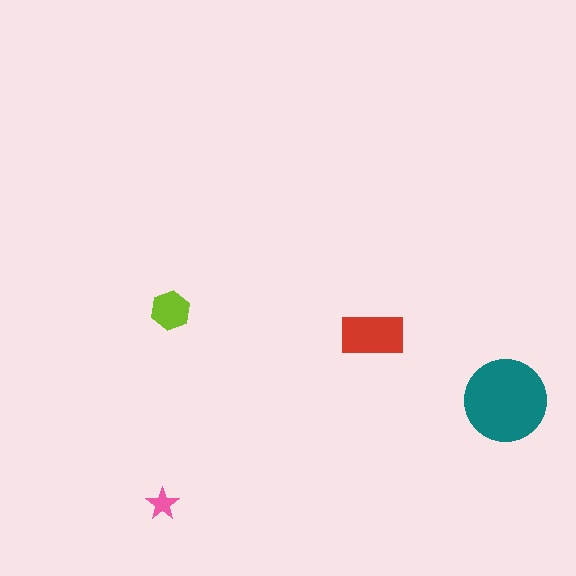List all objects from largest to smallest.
The teal circle, the red rectangle, the lime hexagon, the pink star.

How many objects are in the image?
There are 4 objects in the image.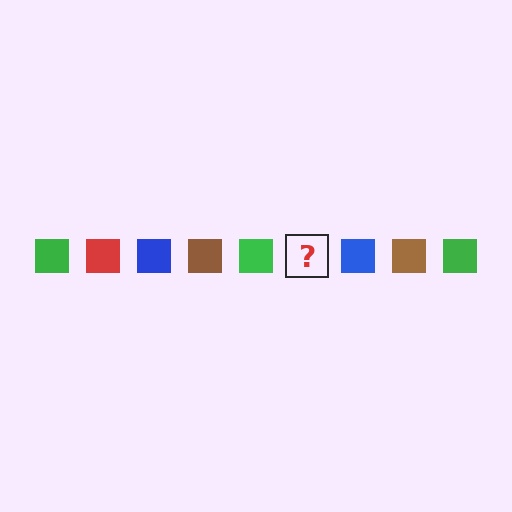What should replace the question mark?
The question mark should be replaced with a red square.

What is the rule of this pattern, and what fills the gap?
The rule is that the pattern cycles through green, red, blue, brown squares. The gap should be filled with a red square.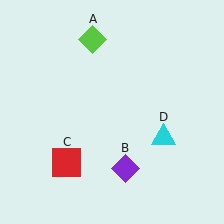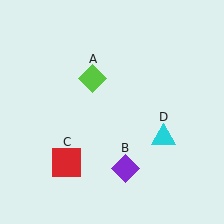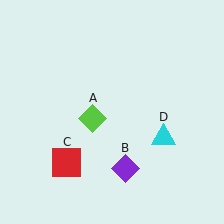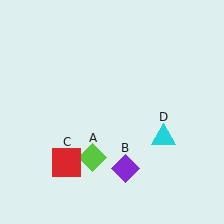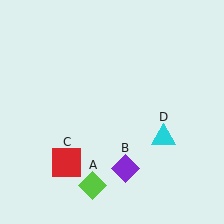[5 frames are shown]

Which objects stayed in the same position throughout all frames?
Purple diamond (object B) and red square (object C) and cyan triangle (object D) remained stationary.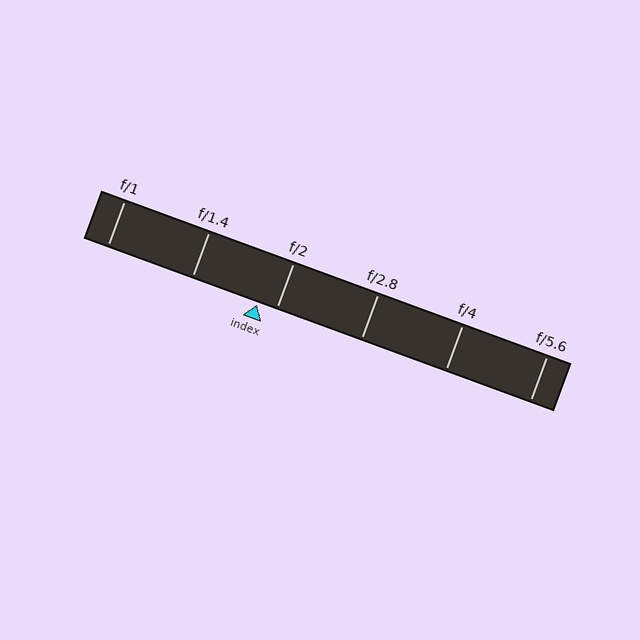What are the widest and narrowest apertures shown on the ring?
The widest aperture shown is f/1 and the narrowest is f/5.6.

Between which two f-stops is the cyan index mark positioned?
The index mark is between f/1.4 and f/2.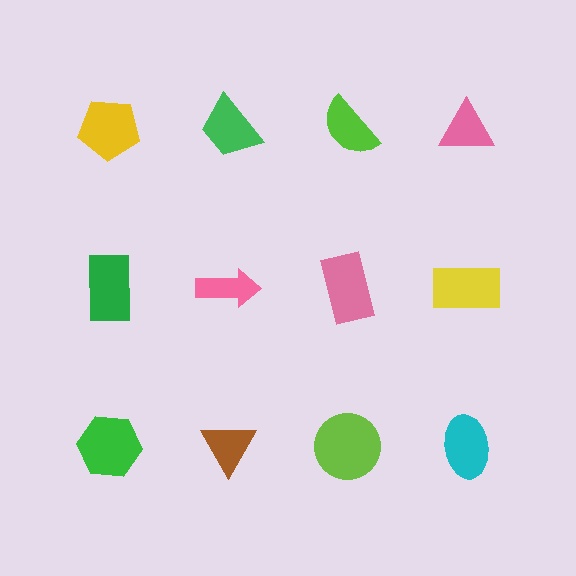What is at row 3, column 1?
A green hexagon.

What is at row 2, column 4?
A yellow rectangle.